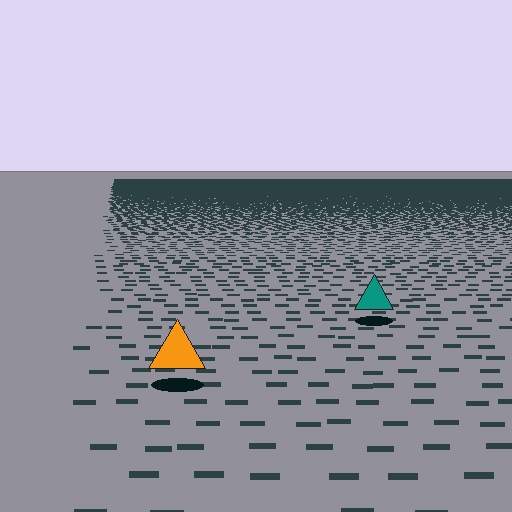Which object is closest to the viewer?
The orange triangle is closest. The texture marks near it are larger and more spread out.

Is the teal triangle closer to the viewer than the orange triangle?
No. The orange triangle is closer — you can tell from the texture gradient: the ground texture is coarser near it.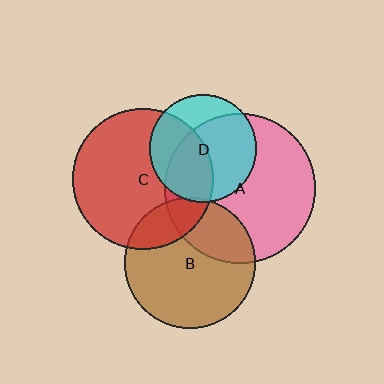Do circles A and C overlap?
Yes.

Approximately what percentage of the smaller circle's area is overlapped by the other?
Approximately 25%.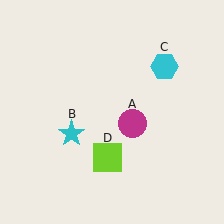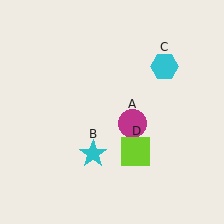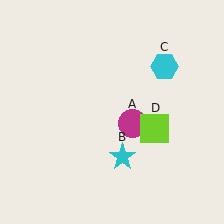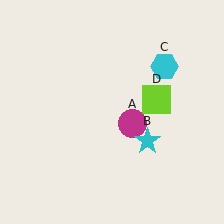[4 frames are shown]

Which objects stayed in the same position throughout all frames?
Magenta circle (object A) and cyan hexagon (object C) remained stationary.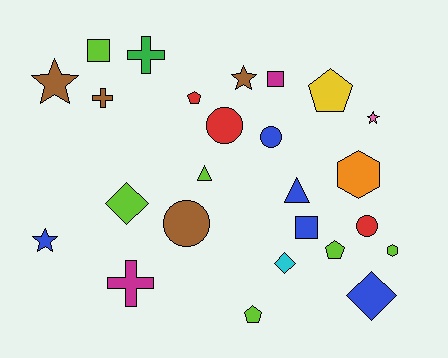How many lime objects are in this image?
There are 6 lime objects.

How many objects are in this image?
There are 25 objects.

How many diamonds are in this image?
There are 3 diamonds.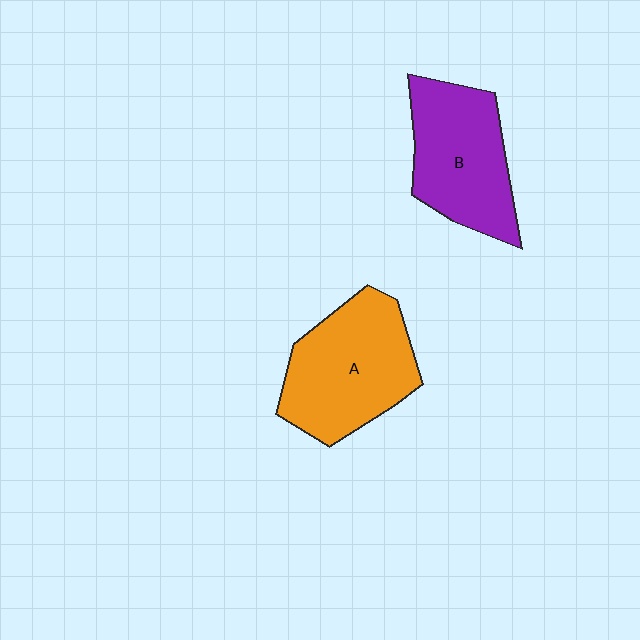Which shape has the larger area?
Shape A (orange).